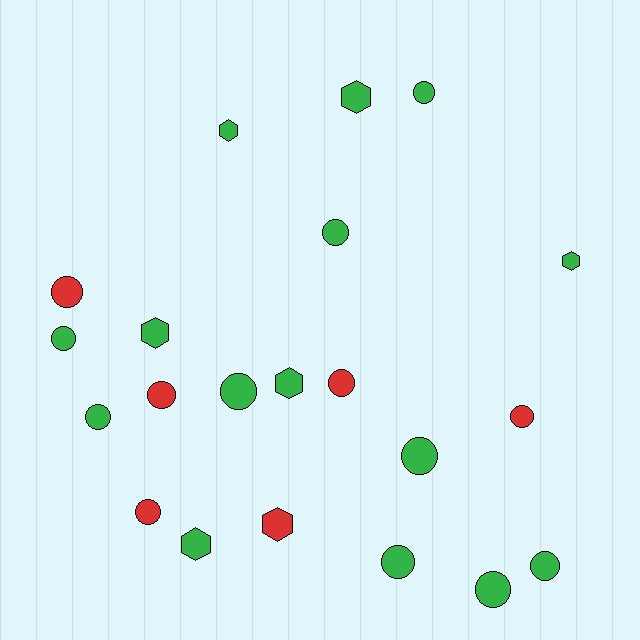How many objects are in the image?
There are 21 objects.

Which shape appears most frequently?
Circle, with 14 objects.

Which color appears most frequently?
Green, with 15 objects.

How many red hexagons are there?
There is 1 red hexagon.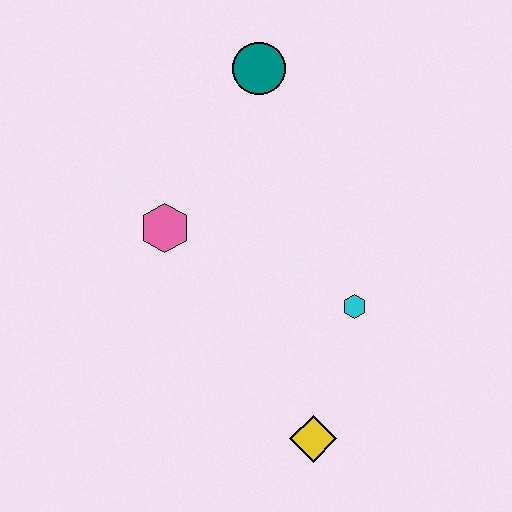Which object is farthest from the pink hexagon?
The yellow diamond is farthest from the pink hexagon.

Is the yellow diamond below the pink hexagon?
Yes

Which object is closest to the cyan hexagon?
The yellow diamond is closest to the cyan hexagon.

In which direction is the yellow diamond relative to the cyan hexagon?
The yellow diamond is below the cyan hexagon.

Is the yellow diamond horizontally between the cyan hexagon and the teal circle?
Yes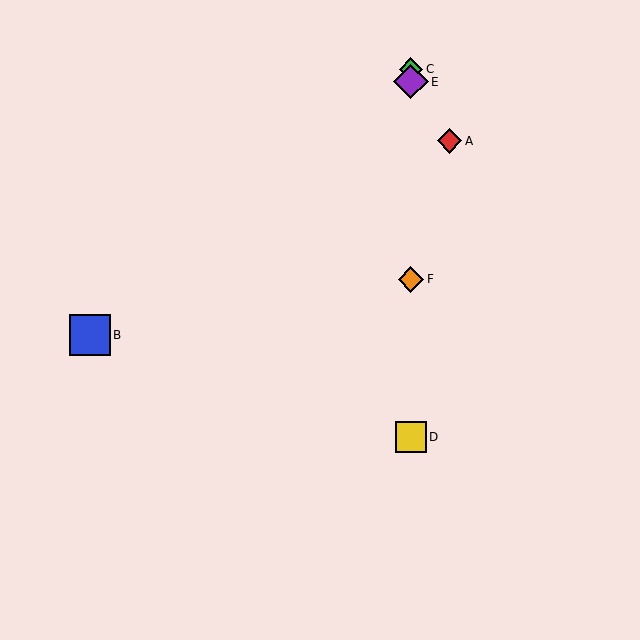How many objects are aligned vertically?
4 objects (C, D, E, F) are aligned vertically.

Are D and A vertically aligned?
No, D is at x≈411 and A is at x≈449.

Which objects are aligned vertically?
Objects C, D, E, F are aligned vertically.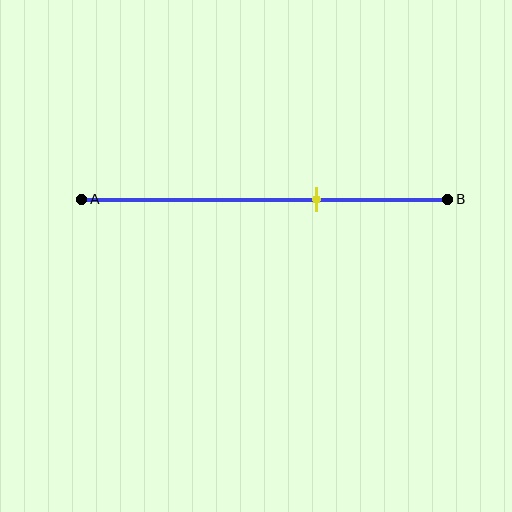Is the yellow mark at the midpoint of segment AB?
No, the mark is at about 65% from A, not at the 50% midpoint.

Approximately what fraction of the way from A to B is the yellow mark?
The yellow mark is approximately 65% of the way from A to B.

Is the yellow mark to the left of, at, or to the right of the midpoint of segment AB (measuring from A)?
The yellow mark is to the right of the midpoint of segment AB.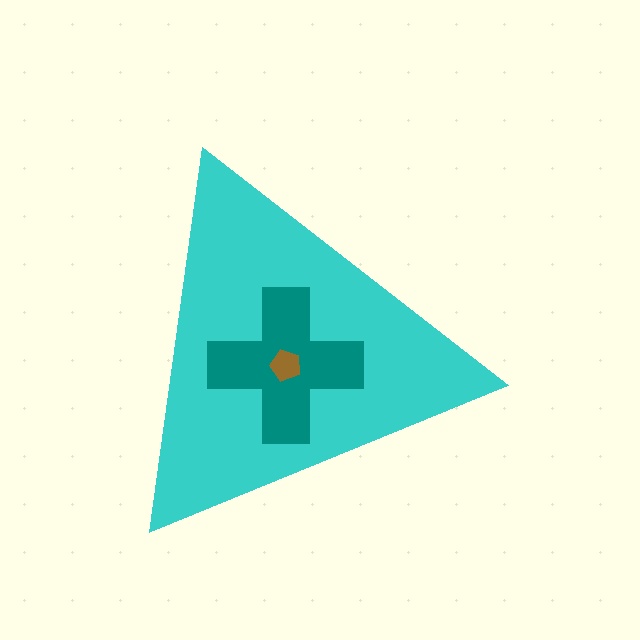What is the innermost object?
The brown pentagon.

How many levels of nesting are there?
3.